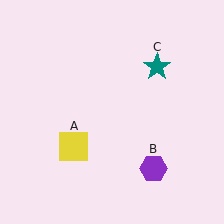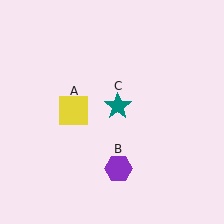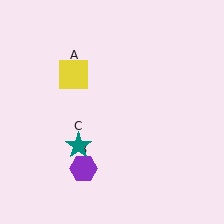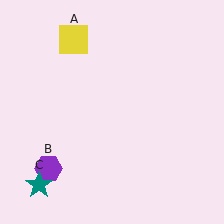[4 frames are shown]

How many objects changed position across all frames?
3 objects changed position: yellow square (object A), purple hexagon (object B), teal star (object C).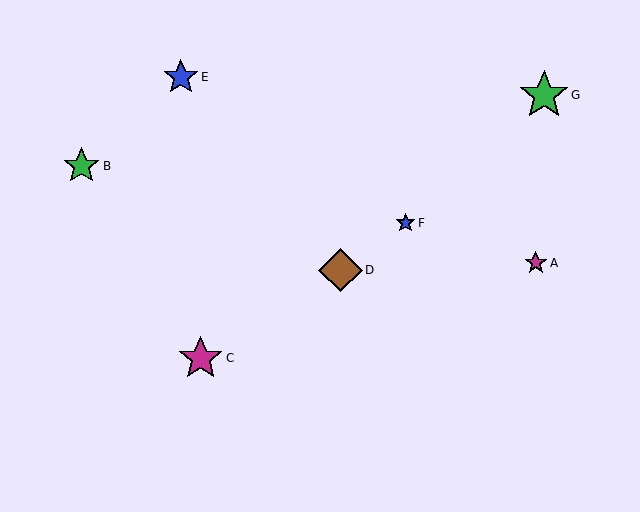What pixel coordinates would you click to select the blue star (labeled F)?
Click at (406, 223) to select the blue star F.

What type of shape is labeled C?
Shape C is a magenta star.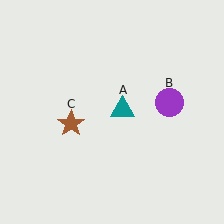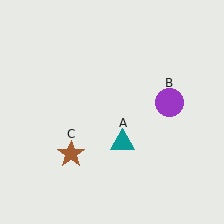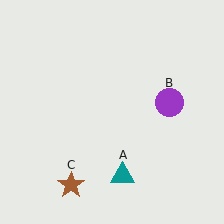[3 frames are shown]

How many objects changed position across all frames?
2 objects changed position: teal triangle (object A), brown star (object C).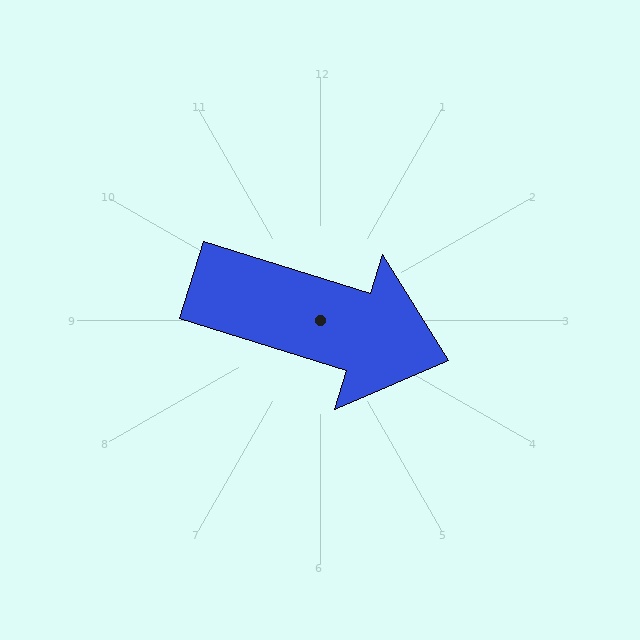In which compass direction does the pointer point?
East.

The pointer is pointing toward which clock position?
Roughly 4 o'clock.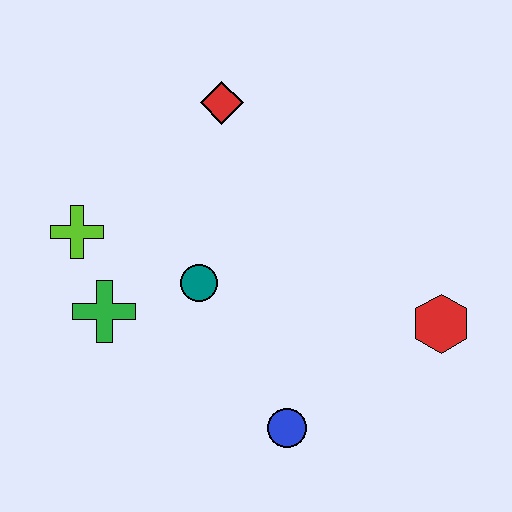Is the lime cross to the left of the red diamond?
Yes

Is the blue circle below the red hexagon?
Yes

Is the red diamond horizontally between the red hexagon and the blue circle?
No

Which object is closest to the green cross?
The lime cross is closest to the green cross.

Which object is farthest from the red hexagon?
The lime cross is farthest from the red hexagon.